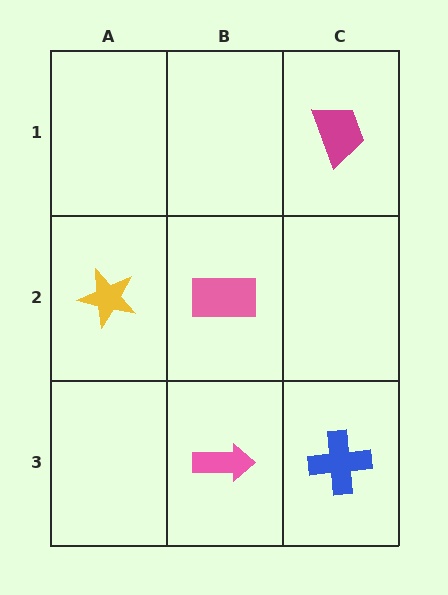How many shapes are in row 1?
1 shape.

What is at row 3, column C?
A blue cross.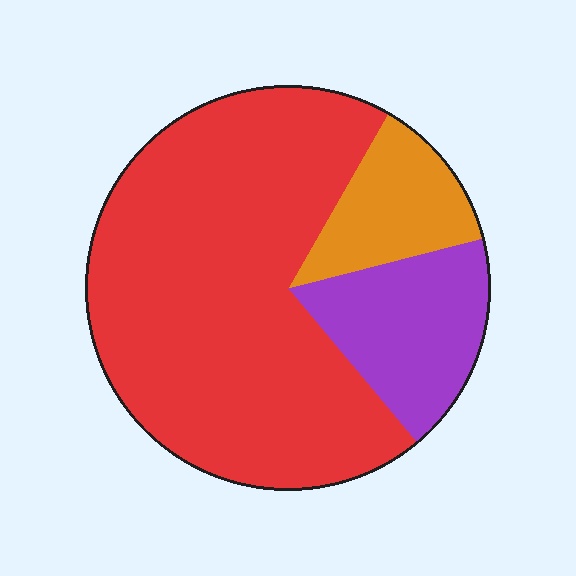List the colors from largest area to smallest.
From largest to smallest: red, purple, orange.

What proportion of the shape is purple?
Purple covers 18% of the shape.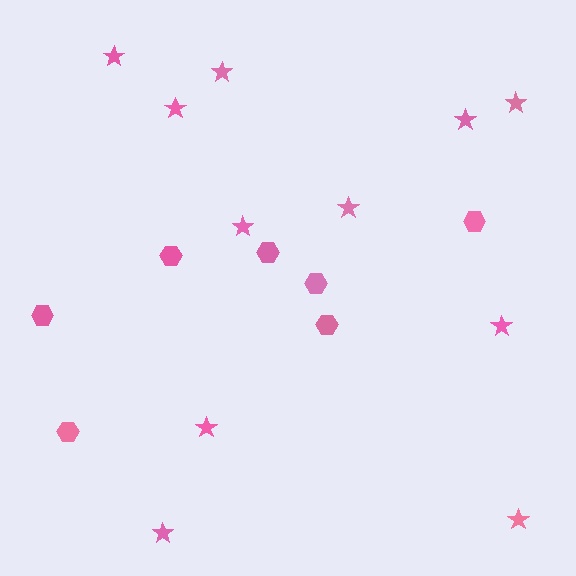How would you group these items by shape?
There are 2 groups: one group of stars (11) and one group of hexagons (7).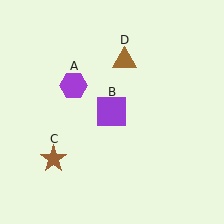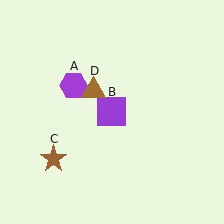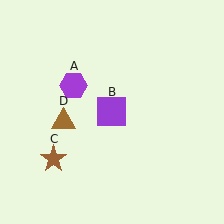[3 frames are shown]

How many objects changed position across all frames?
1 object changed position: brown triangle (object D).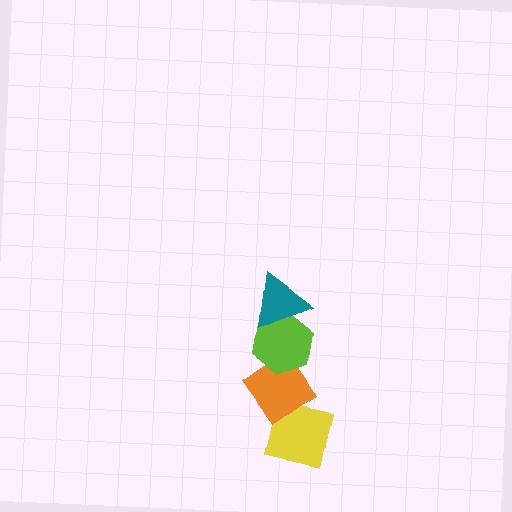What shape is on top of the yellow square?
The orange diamond is on top of the yellow square.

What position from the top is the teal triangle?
The teal triangle is 1st from the top.